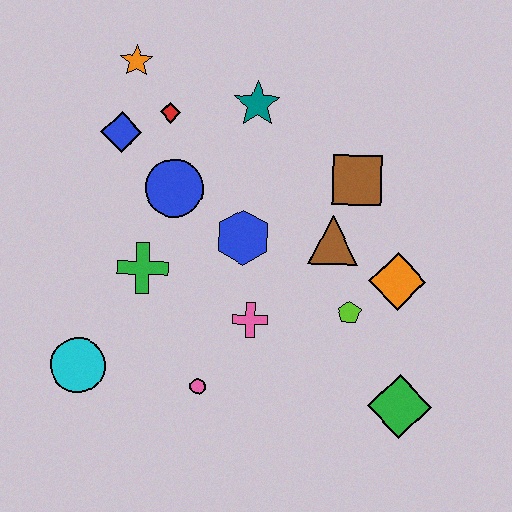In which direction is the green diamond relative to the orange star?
The green diamond is below the orange star.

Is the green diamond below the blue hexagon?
Yes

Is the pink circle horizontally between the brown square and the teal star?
No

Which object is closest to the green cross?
The blue circle is closest to the green cross.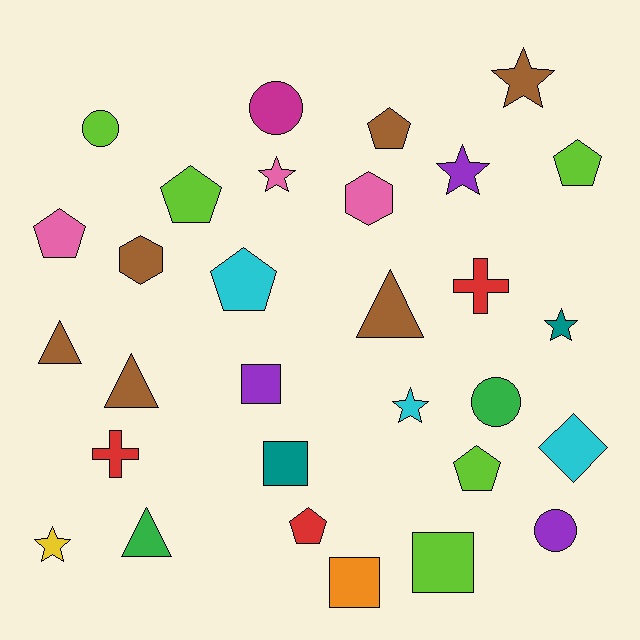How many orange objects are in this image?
There is 1 orange object.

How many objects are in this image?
There are 30 objects.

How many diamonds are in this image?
There is 1 diamond.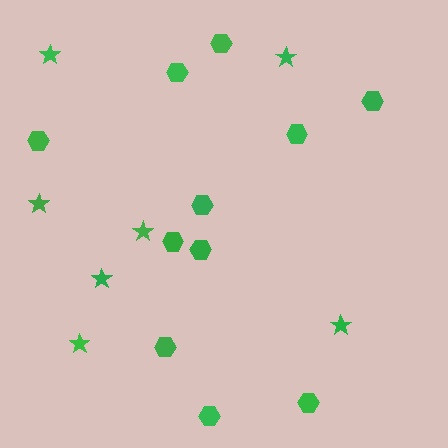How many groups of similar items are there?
There are 2 groups: one group of stars (7) and one group of hexagons (11).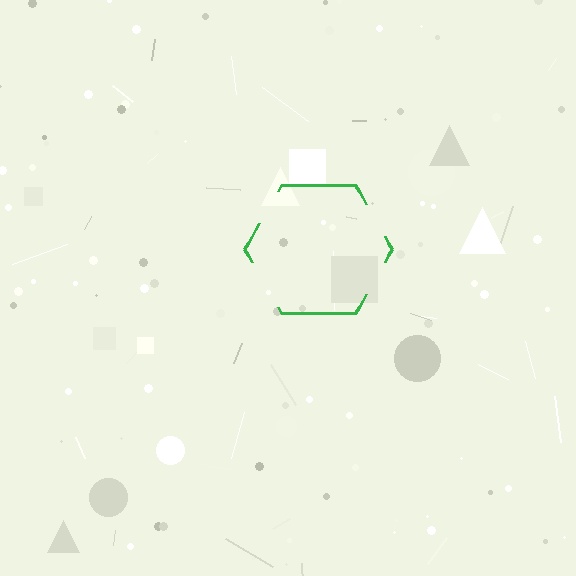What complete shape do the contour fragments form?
The contour fragments form a hexagon.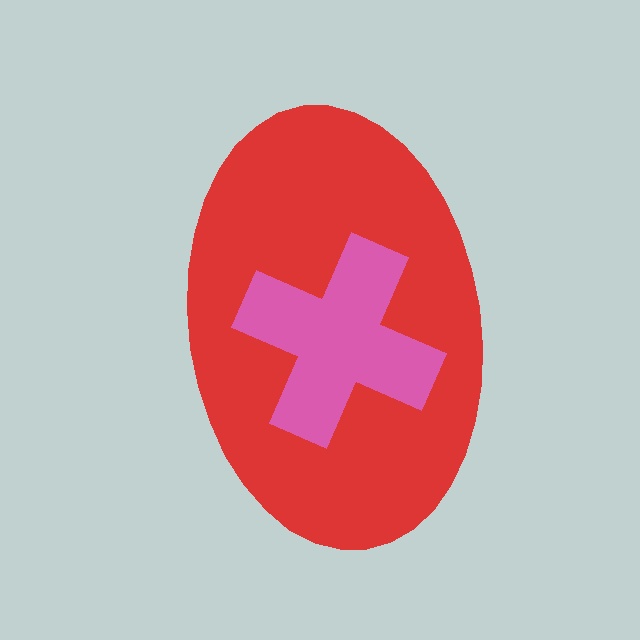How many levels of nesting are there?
2.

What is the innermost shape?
The pink cross.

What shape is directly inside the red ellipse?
The pink cross.